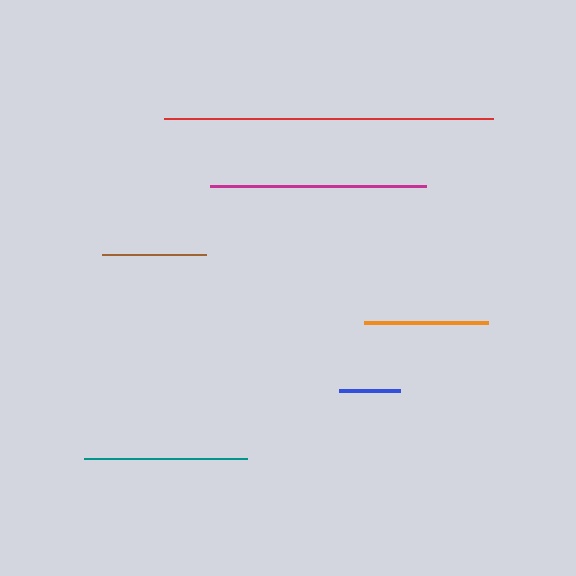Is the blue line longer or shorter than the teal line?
The teal line is longer than the blue line.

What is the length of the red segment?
The red segment is approximately 330 pixels long.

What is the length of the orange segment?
The orange segment is approximately 124 pixels long.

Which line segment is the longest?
The red line is the longest at approximately 330 pixels.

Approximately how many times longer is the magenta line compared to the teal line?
The magenta line is approximately 1.3 times the length of the teal line.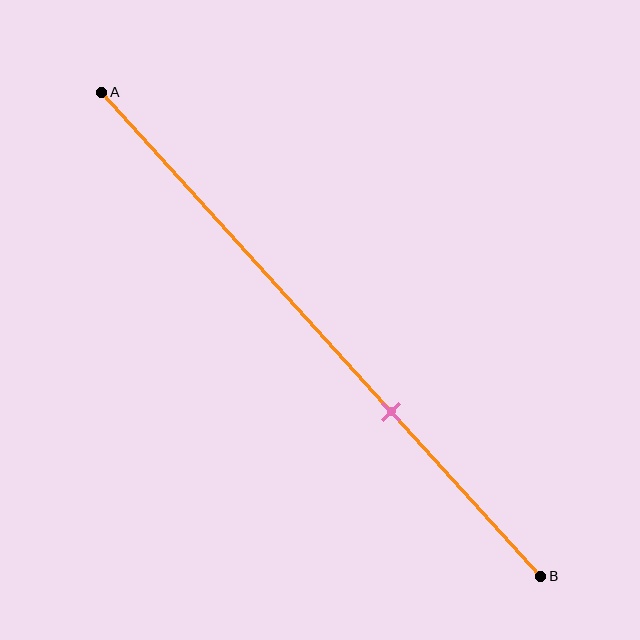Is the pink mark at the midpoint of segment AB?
No, the mark is at about 65% from A, not at the 50% midpoint.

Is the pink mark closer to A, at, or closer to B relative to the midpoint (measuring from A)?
The pink mark is closer to point B than the midpoint of segment AB.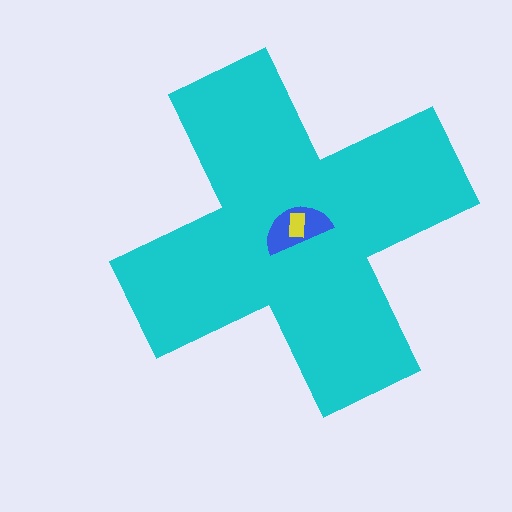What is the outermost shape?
The cyan cross.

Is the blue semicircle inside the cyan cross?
Yes.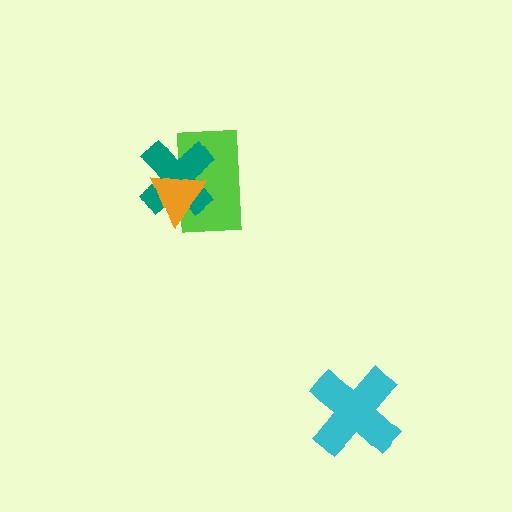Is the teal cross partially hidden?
Yes, it is partially covered by another shape.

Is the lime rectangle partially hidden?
Yes, it is partially covered by another shape.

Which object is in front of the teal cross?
The orange triangle is in front of the teal cross.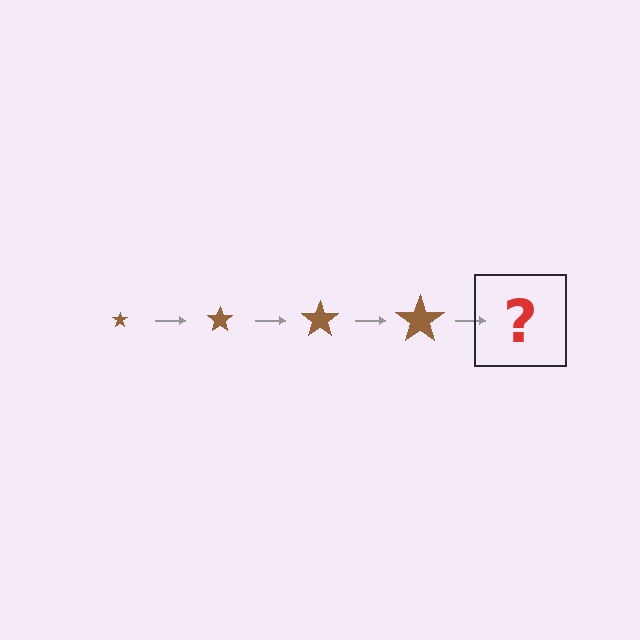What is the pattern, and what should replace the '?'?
The pattern is that the star gets progressively larger each step. The '?' should be a brown star, larger than the previous one.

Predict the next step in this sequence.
The next step is a brown star, larger than the previous one.